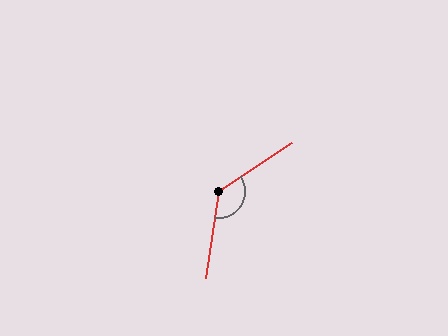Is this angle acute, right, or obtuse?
It is obtuse.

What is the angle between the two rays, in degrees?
Approximately 132 degrees.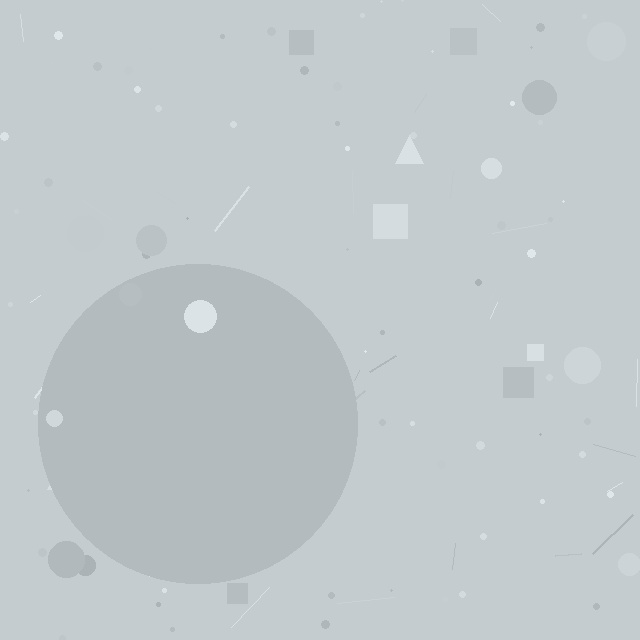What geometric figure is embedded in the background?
A circle is embedded in the background.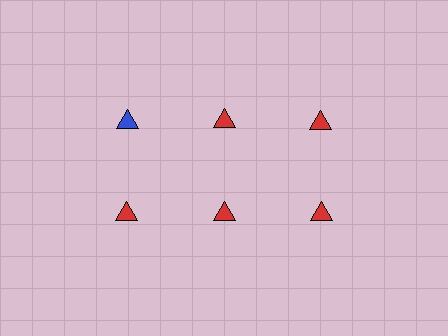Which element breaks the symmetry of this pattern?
The blue triangle in the top row, leftmost column breaks the symmetry. All other shapes are red triangles.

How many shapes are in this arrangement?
There are 6 shapes arranged in a grid pattern.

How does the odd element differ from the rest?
It has a different color: blue instead of red.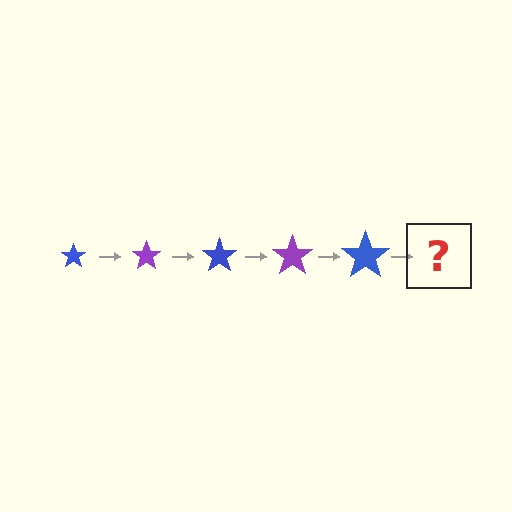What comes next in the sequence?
The next element should be a purple star, larger than the previous one.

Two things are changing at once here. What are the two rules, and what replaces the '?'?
The two rules are that the star grows larger each step and the color cycles through blue and purple. The '?' should be a purple star, larger than the previous one.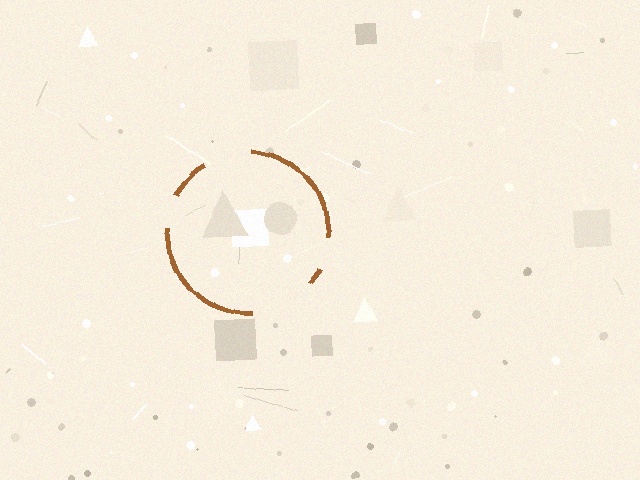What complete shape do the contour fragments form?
The contour fragments form a circle.